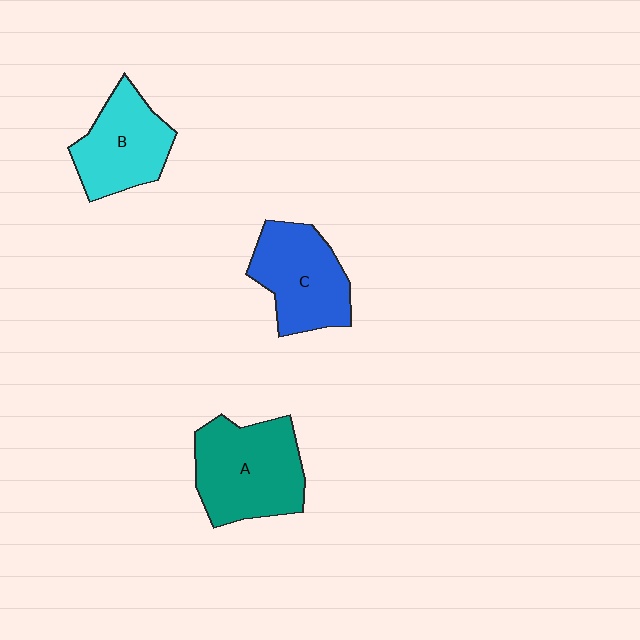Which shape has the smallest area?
Shape B (cyan).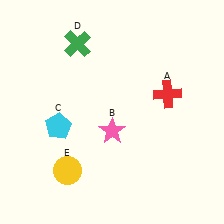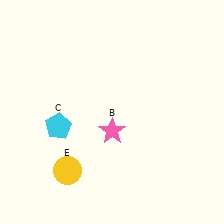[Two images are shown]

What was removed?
The green cross (D), the red cross (A) were removed in Image 2.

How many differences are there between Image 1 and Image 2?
There are 2 differences between the two images.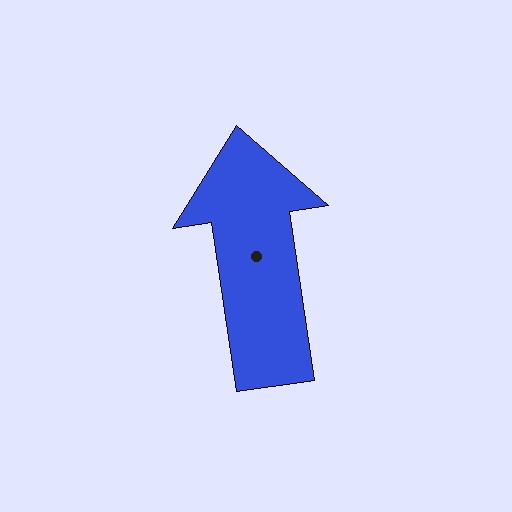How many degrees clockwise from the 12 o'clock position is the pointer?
Approximately 351 degrees.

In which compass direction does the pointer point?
North.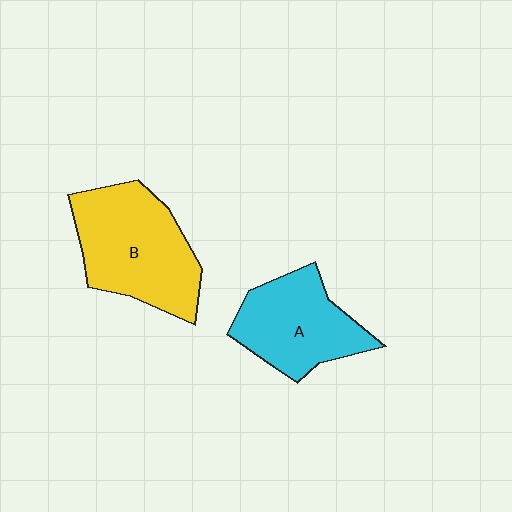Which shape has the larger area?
Shape B (yellow).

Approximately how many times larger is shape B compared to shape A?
Approximately 1.3 times.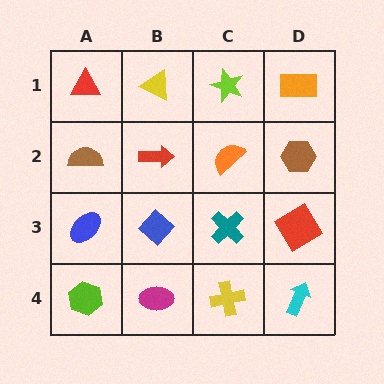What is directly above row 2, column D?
An orange rectangle.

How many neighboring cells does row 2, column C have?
4.